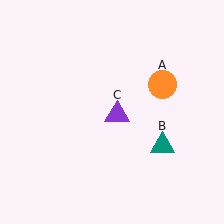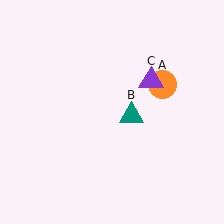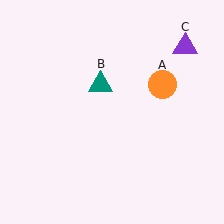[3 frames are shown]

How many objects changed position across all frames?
2 objects changed position: teal triangle (object B), purple triangle (object C).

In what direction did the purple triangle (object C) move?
The purple triangle (object C) moved up and to the right.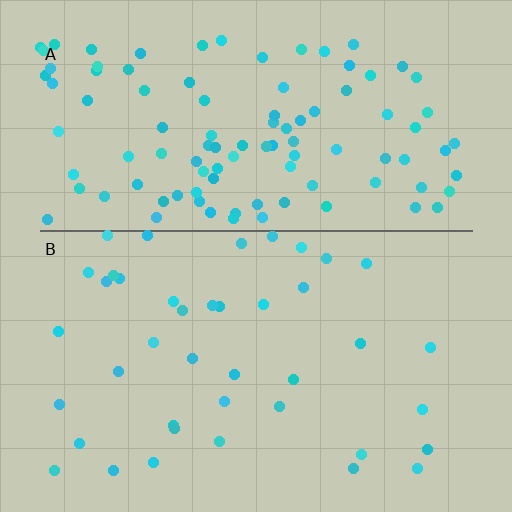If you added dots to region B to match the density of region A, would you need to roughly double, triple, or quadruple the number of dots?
Approximately triple.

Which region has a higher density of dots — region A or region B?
A (the top).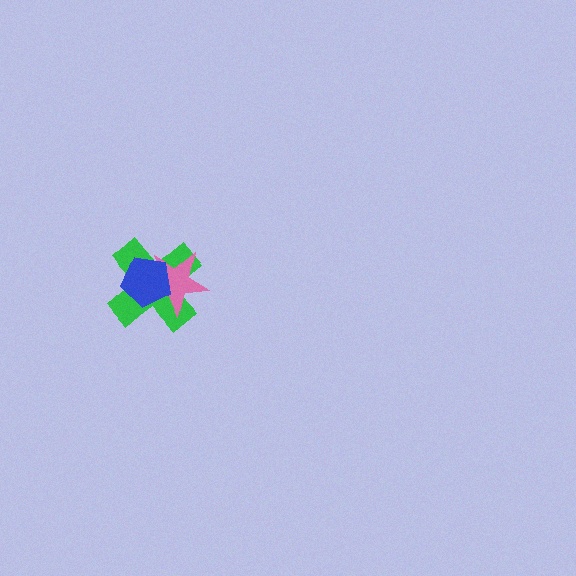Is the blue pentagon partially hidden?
No, no other shape covers it.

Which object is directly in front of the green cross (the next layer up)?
The pink star is directly in front of the green cross.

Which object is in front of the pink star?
The blue pentagon is in front of the pink star.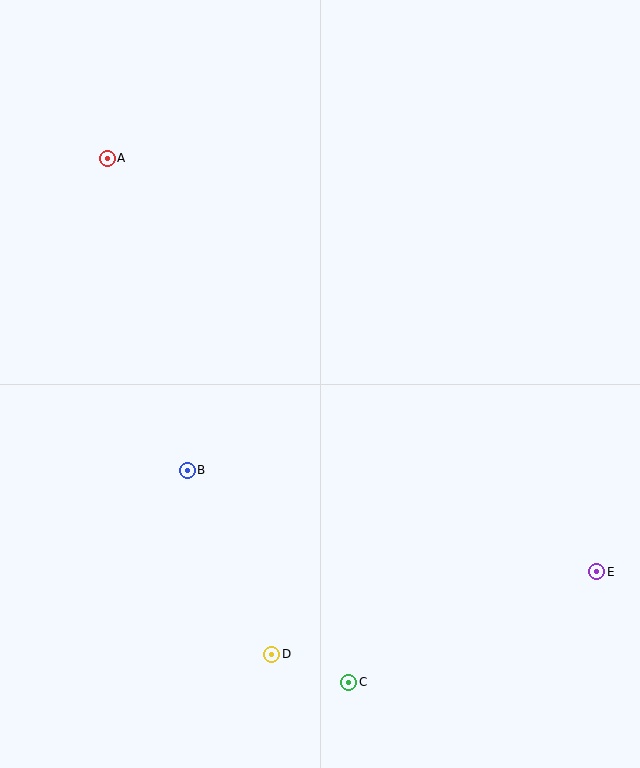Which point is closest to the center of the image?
Point B at (187, 470) is closest to the center.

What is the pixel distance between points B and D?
The distance between B and D is 202 pixels.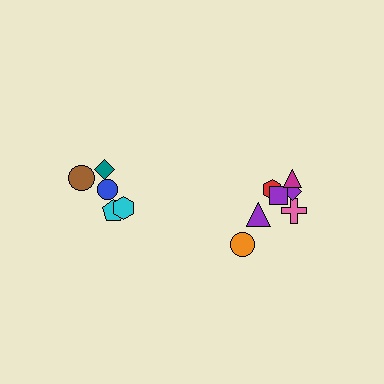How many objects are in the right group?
There are 7 objects.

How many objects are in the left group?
There are 5 objects.